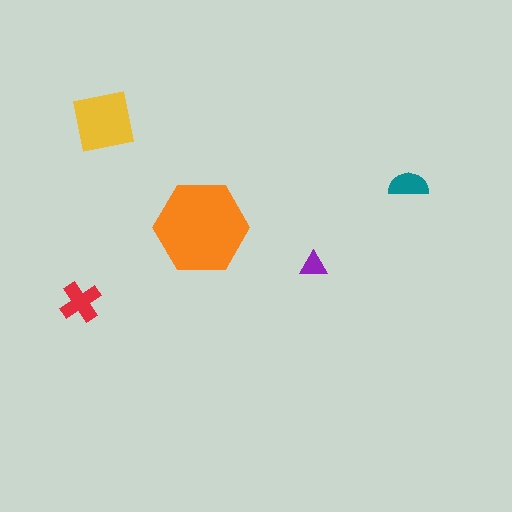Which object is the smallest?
The purple triangle.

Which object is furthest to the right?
The teal semicircle is rightmost.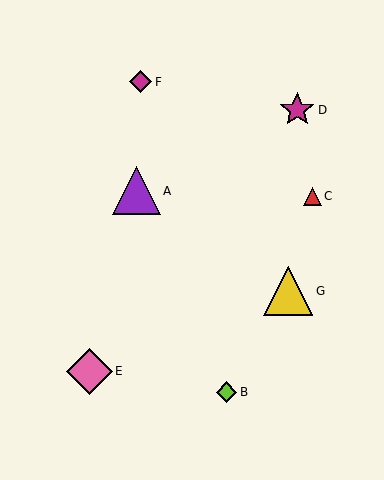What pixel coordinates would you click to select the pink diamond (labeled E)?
Click at (89, 371) to select the pink diamond E.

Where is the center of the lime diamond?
The center of the lime diamond is at (227, 392).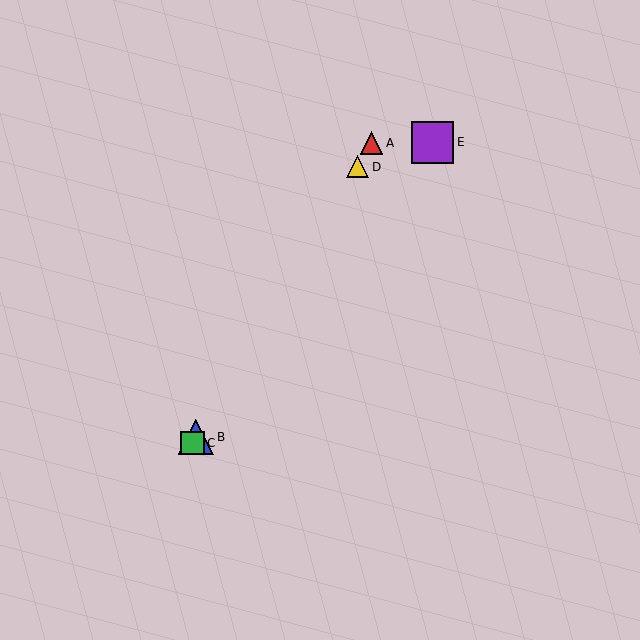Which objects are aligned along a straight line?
Objects A, B, C, D are aligned along a straight line.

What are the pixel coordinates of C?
Object C is at (192, 443).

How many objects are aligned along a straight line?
4 objects (A, B, C, D) are aligned along a straight line.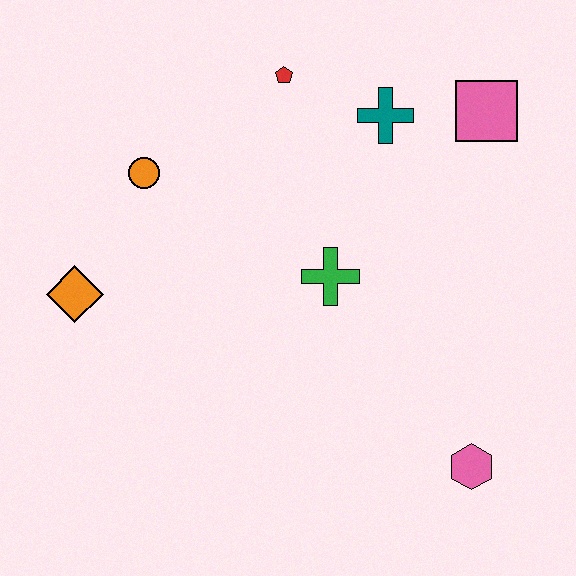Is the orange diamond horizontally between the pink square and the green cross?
No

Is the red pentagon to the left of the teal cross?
Yes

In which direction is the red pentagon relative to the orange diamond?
The red pentagon is above the orange diamond.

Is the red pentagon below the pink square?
No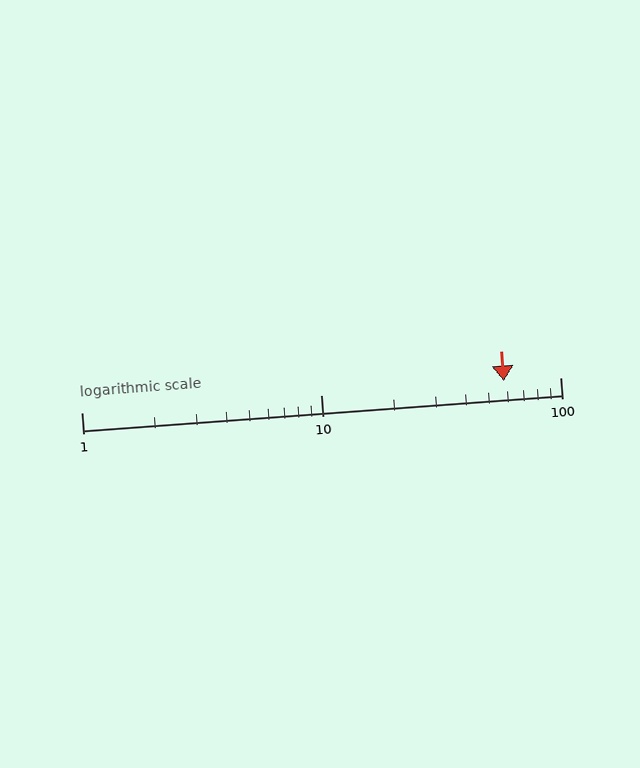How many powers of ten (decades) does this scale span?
The scale spans 2 decades, from 1 to 100.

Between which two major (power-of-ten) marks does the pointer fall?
The pointer is between 10 and 100.